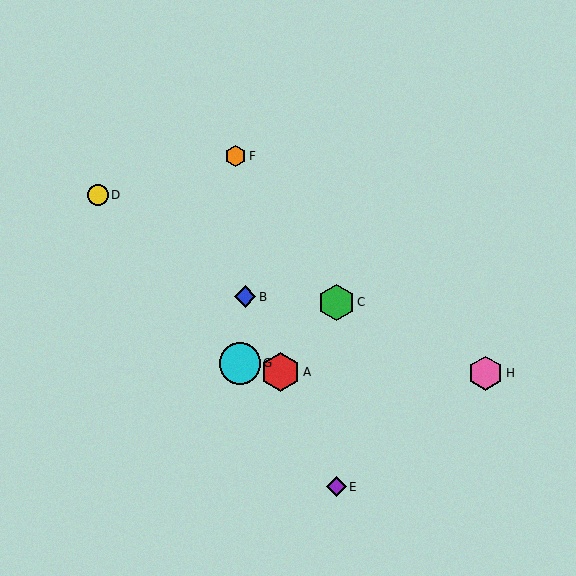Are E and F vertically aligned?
No, E is at x≈336 and F is at x≈236.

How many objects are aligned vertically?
2 objects (C, E) are aligned vertically.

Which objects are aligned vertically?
Objects C, E are aligned vertically.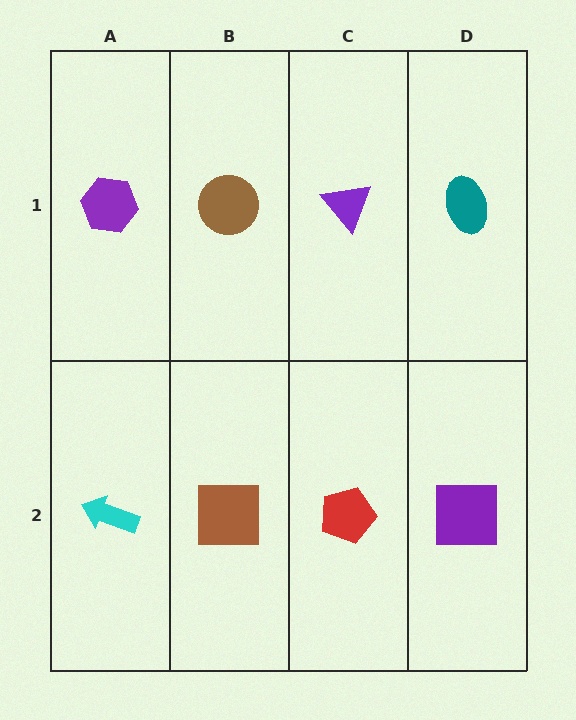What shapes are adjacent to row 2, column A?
A purple hexagon (row 1, column A), a brown square (row 2, column B).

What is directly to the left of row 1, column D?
A purple triangle.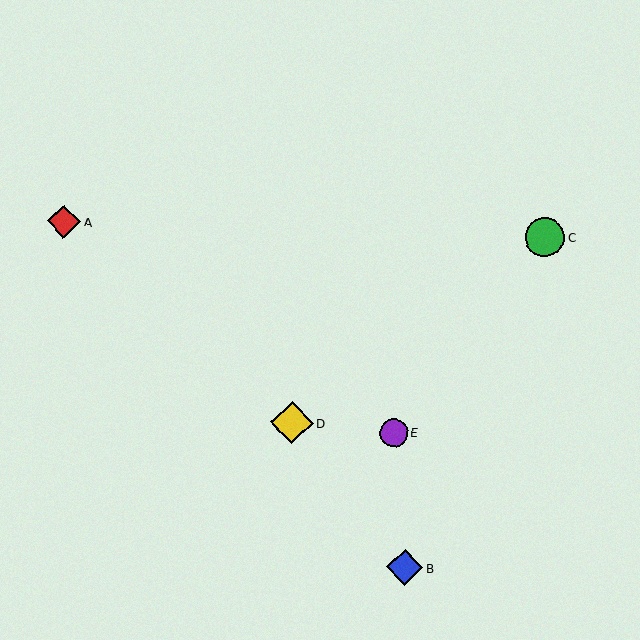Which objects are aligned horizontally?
Objects A, C are aligned horizontally.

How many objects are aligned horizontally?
2 objects (A, C) are aligned horizontally.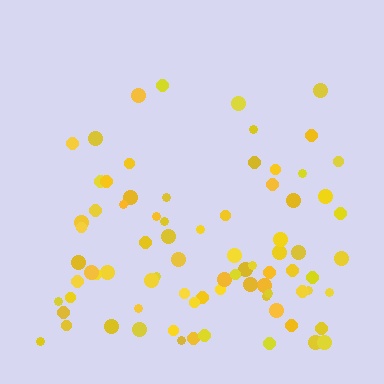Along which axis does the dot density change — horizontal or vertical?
Vertical.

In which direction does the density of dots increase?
From top to bottom, with the bottom side densest.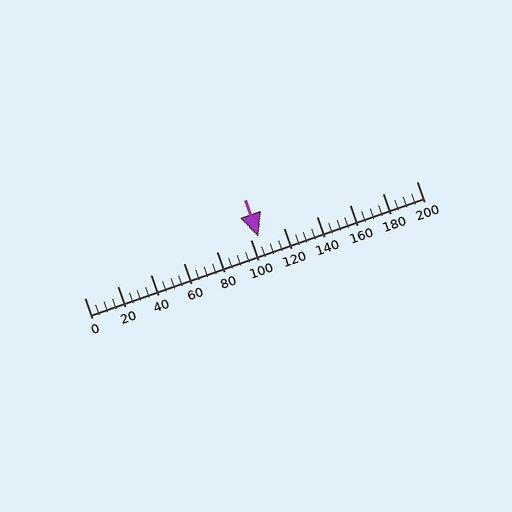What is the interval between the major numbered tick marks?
The major tick marks are spaced 20 units apart.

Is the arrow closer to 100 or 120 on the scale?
The arrow is closer to 100.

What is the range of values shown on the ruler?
The ruler shows values from 0 to 200.